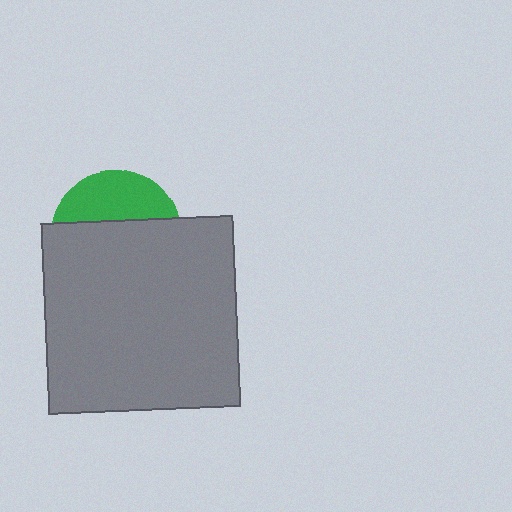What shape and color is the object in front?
The object in front is a gray rectangle.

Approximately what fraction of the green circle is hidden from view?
Roughly 65% of the green circle is hidden behind the gray rectangle.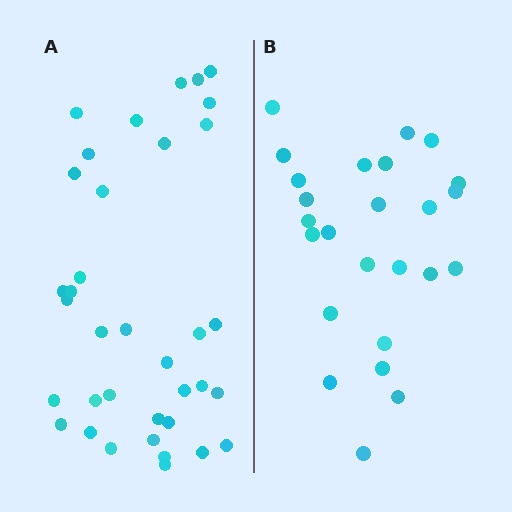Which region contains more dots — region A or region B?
Region A (the left region) has more dots.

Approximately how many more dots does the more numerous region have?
Region A has roughly 12 or so more dots than region B.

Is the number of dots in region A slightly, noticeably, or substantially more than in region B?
Region A has noticeably more, but not dramatically so. The ratio is roughly 1.4 to 1.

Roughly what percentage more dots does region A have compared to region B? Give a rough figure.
About 45% more.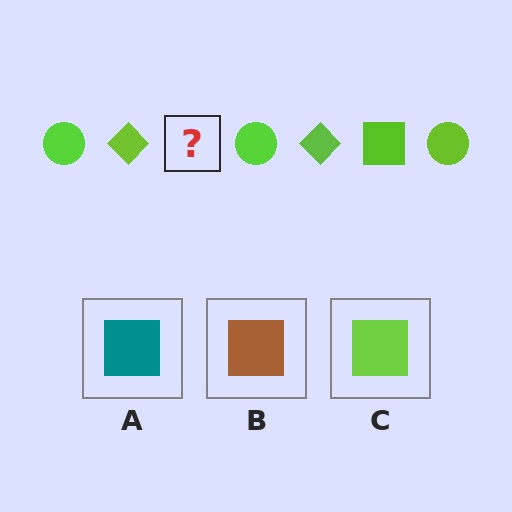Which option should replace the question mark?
Option C.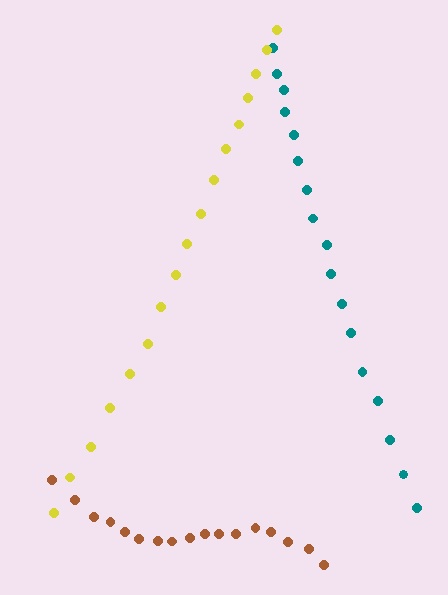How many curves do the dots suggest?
There are 3 distinct paths.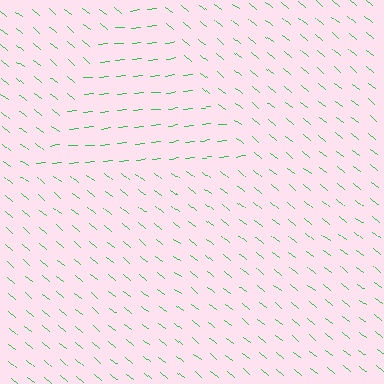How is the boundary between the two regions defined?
The boundary is defined purely by a change in line orientation (approximately 45 degrees difference). All lines are the same color and thickness.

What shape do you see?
I see a triangle.